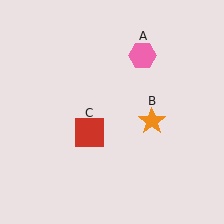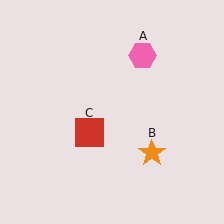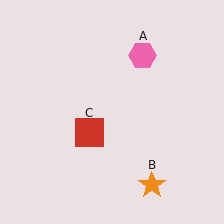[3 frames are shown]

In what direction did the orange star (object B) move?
The orange star (object B) moved down.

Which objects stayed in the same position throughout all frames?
Pink hexagon (object A) and red square (object C) remained stationary.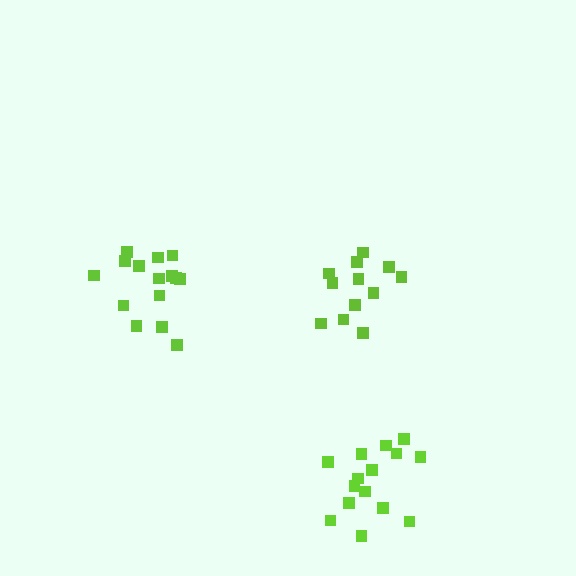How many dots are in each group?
Group 1: 12 dots, Group 2: 15 dots, Group 3: 15 dots (42 total).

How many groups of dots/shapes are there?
There are 3 groups.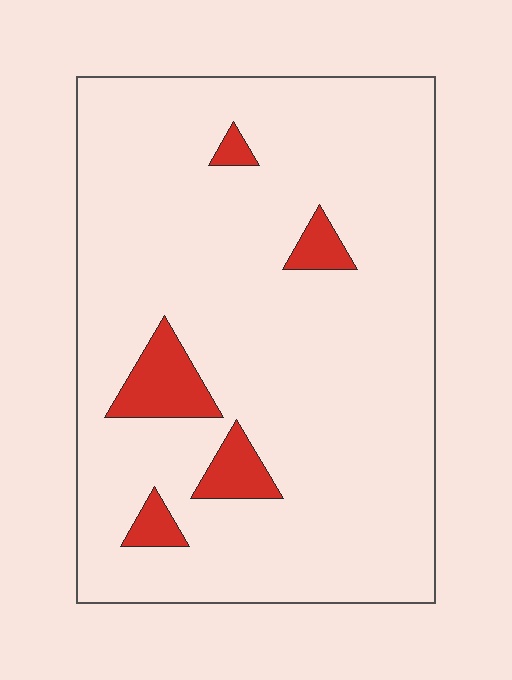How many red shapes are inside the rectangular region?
5.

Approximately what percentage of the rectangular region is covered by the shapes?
Approximately 10%.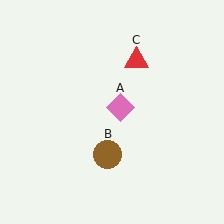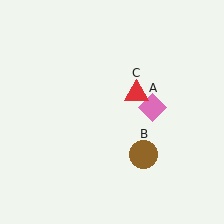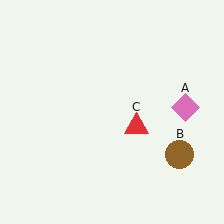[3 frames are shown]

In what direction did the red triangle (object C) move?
The red triangle (object C) moved down.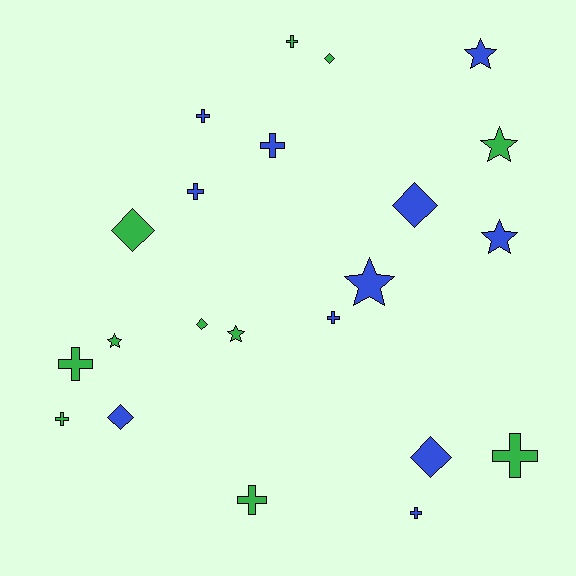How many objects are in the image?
There are 22 objects.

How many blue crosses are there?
There are 5 blue crosses.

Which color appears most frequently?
Green, with 11 objects.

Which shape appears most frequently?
Cross, with 10 objects.